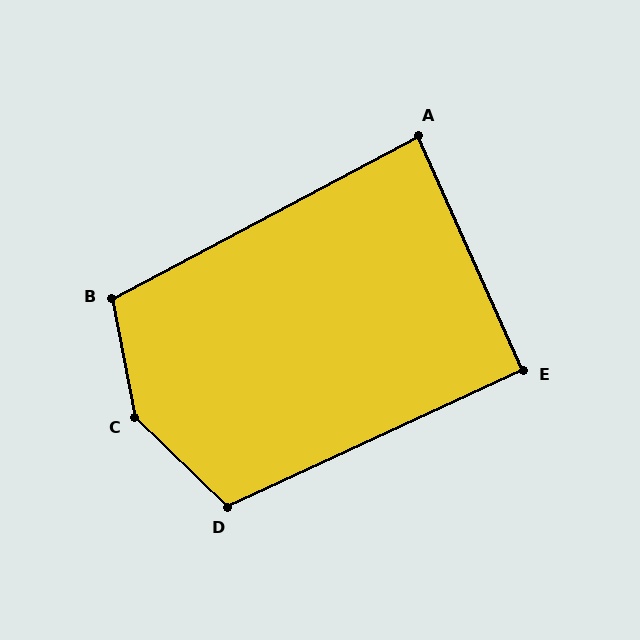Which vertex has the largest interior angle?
C, at approximately 145 degrees.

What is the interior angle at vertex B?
Approximately 107 degrees (obtuse).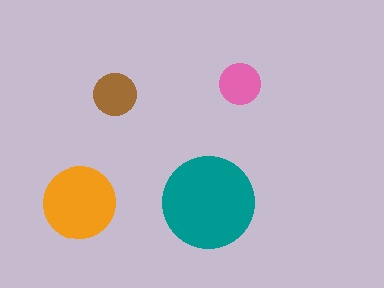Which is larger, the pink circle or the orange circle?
The orange one.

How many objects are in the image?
There are 4 objects in the image.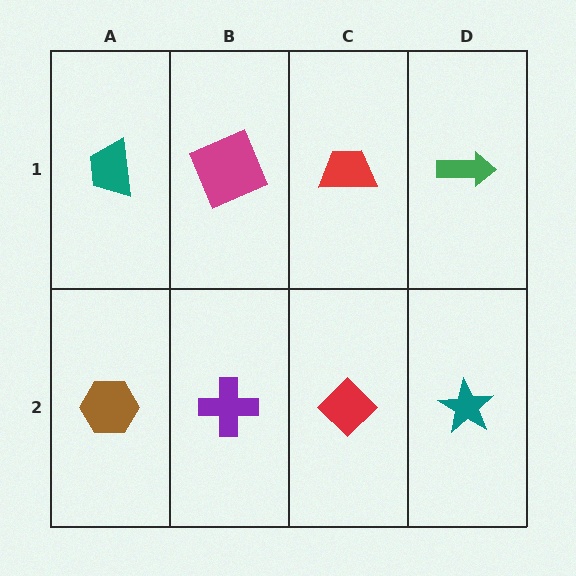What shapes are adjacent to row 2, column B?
A magenta square (row 1, column B), a brown hexagon (row 2, column A), a red diamond (row 2, column C).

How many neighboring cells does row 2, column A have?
2.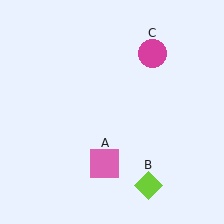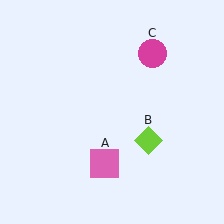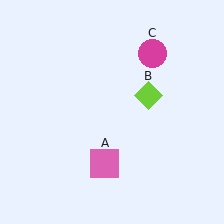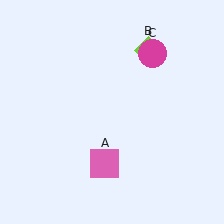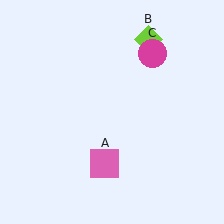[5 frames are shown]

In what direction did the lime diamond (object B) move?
The lime diamond (object B) moved up.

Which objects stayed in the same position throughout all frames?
Pink square (object A) and magenta circle (object C) remained stationary.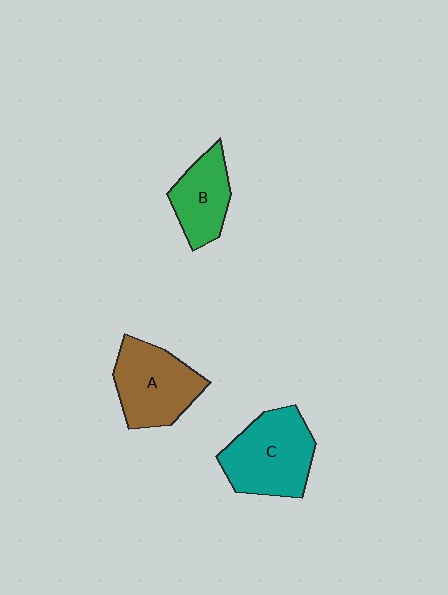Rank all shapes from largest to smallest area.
From largest to smallest: C (teal), A (brown), B (green).